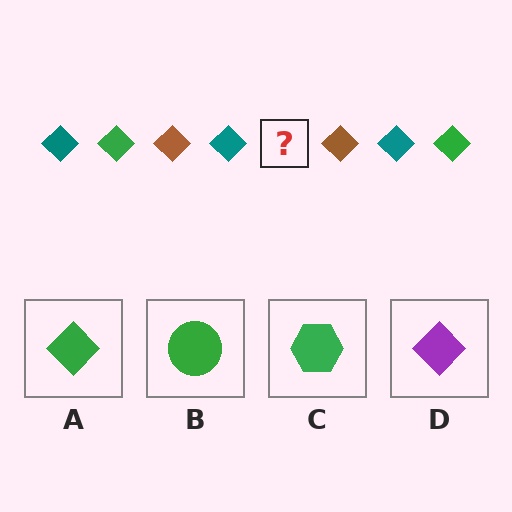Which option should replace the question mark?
Option A.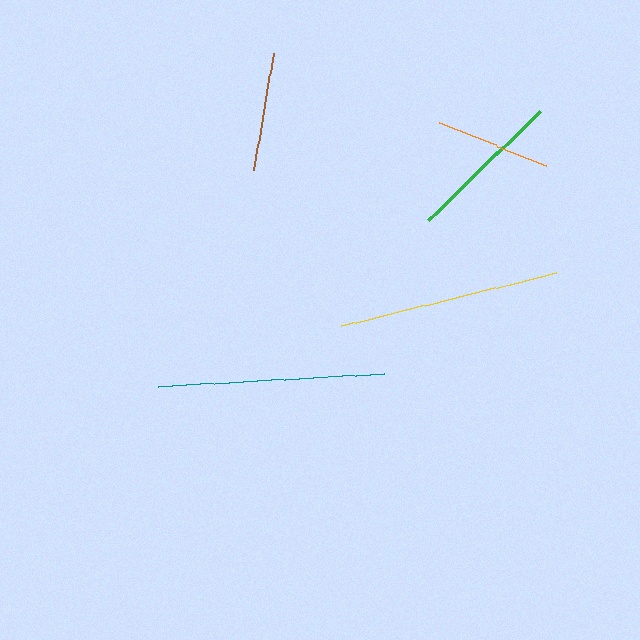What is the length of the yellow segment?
The yellow segment is approximately 221 pixels long.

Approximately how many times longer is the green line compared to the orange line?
The green line is approximately 1.3 times the length of the orange line.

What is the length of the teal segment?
The teal segment is approximately 227 pixels long.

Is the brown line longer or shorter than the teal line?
The teal line is longer than the brown line.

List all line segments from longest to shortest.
From longest to shortest: teal, yellow, green, brown, orange.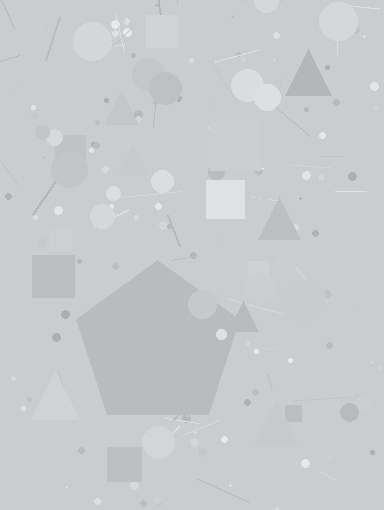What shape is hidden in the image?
A pentagon is hidden in the image.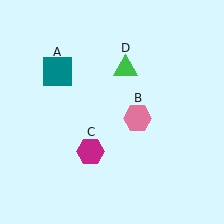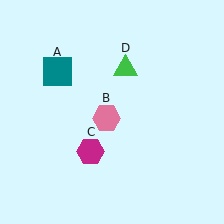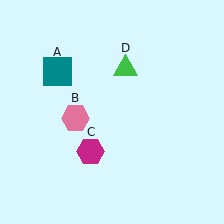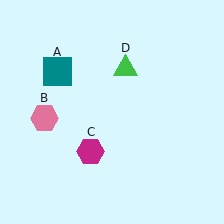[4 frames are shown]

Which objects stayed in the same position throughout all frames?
Teal square (object A) and magenta hexagon (object C) and green triangle (object D) remained stationary.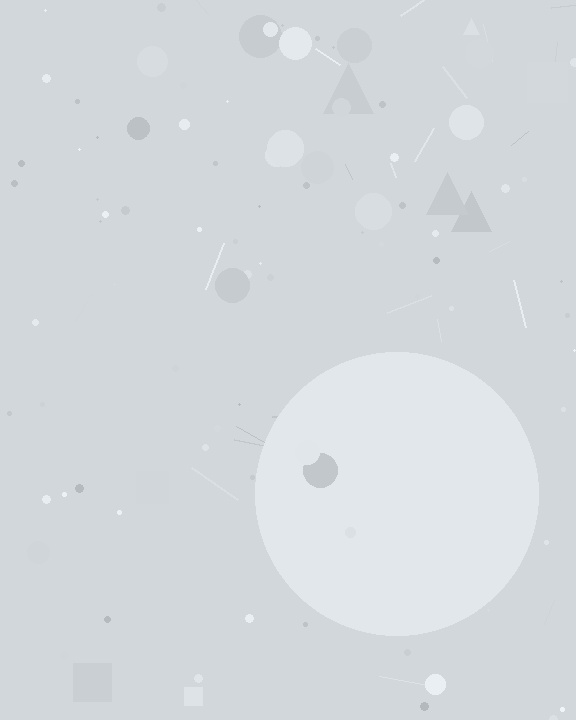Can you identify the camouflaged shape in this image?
The camouflaged shape is a circle.